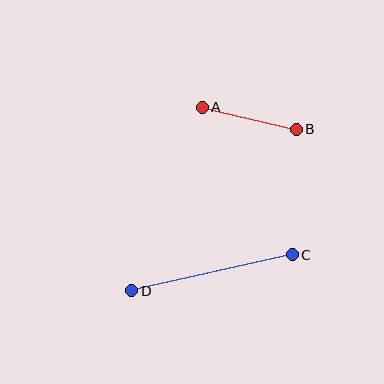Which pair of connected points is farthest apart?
Points C and D are farthest apart.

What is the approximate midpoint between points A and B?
The midpoint is at approximately (249, 118) pixels.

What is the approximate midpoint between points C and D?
The midpoint is at approximately (212, 273) pixels.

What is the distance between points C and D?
The distance is approximately 165 pixels.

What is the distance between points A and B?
The distance is approximately 97 pixels.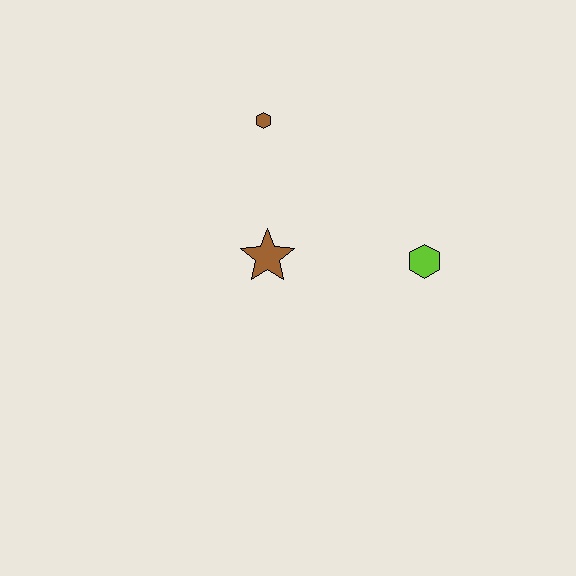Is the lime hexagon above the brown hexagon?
No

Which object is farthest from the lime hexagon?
The brown hexagon is farthest from the lime hexagon.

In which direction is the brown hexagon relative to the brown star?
The brown hexagon is above the brown star.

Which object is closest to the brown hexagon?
The brown star is closest to the brown hexagon.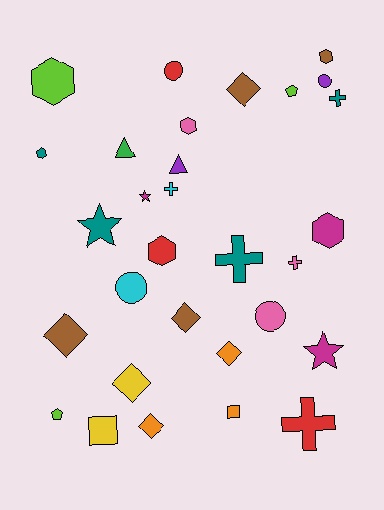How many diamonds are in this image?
There are 6 diamonds.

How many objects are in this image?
There are 30 objects.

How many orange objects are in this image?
There are 3 orange objects.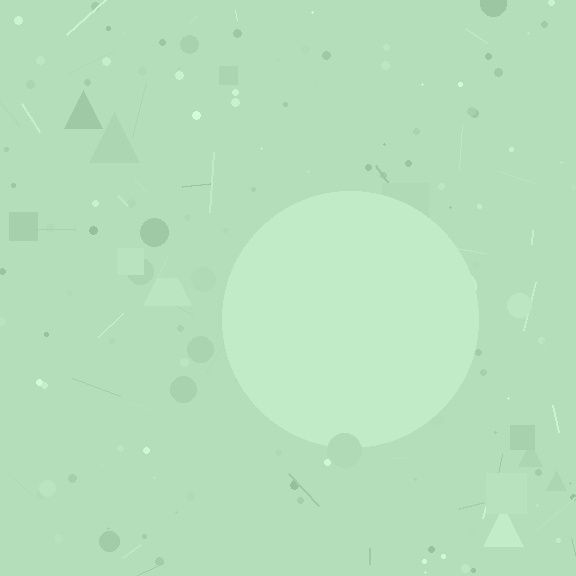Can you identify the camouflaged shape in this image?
The camouflaged shape is a circle.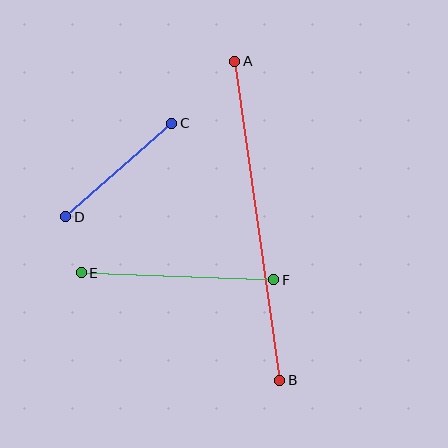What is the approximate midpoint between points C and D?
The midpoint is at approximately (119, 170) pixels.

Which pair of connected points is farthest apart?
Points A and B are farthest apart.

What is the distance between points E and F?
The distance is approximately 192 pixels.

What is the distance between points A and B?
The distance is approximately 322 pixels.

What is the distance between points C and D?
The distance is approximately 141 pixels.